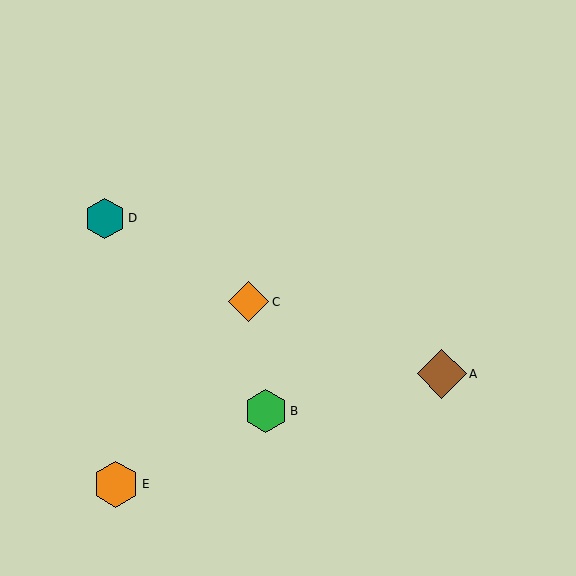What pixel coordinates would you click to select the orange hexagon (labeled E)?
Click at (116, 484) to select the orange hexagon E.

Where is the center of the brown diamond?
The center of the brown diamond is at (442, 374).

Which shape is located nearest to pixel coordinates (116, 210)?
The teal hexagon (labeled D) at (105, 218) is nearest to that location.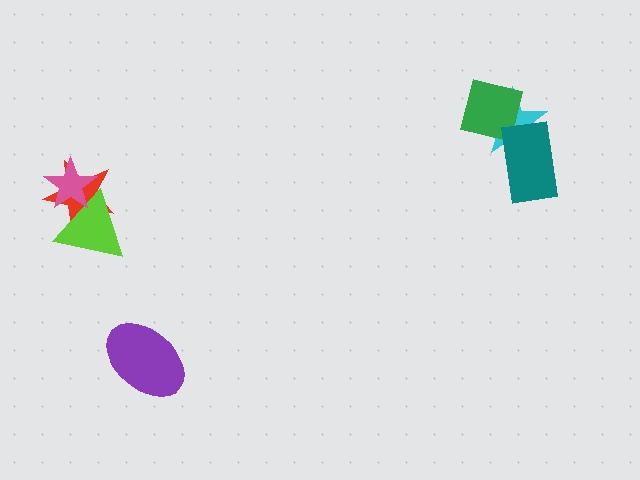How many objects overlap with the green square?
1 object overlaps with the green square.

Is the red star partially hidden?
Yes, it is partially covered by another shape.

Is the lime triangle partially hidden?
Yes, it is partially covered by another shape.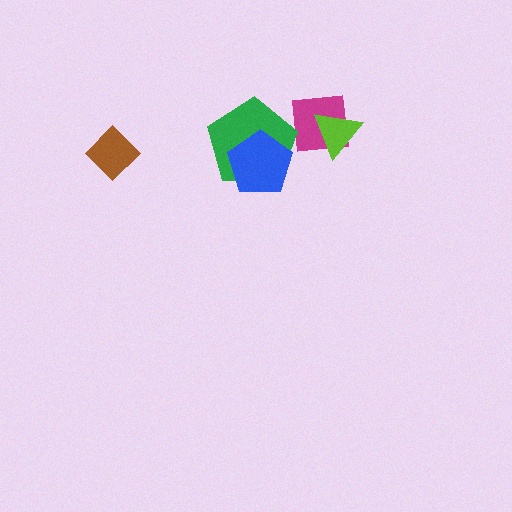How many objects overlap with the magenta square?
1 object overlaps with the magenta square.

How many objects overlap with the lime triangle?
1 object overlaps with the lime triangle.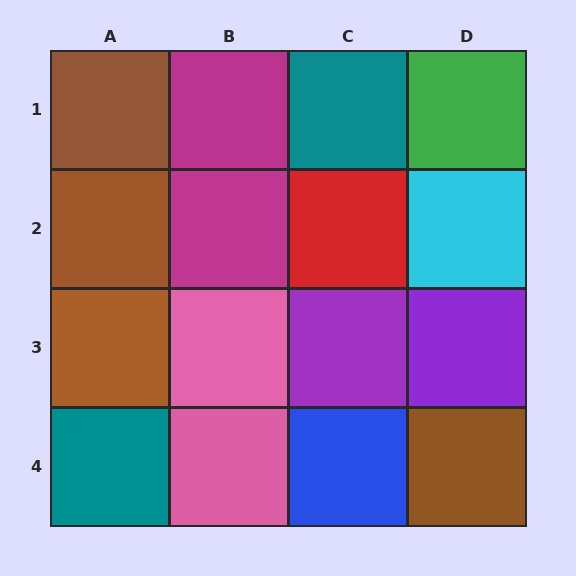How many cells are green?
1 cell is green.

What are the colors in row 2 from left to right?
Brown, magenta, red, cyan.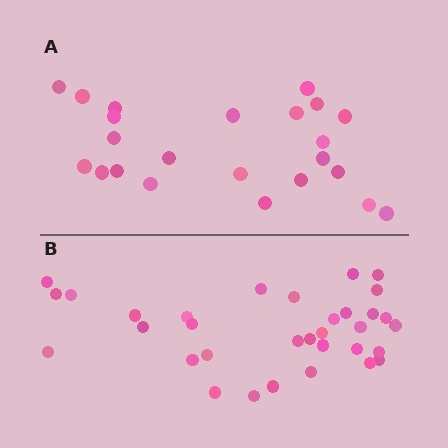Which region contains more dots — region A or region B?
Region B (the bottom region) has more dots.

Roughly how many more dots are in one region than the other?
Region B has roughly 10 or so more dots than region A.